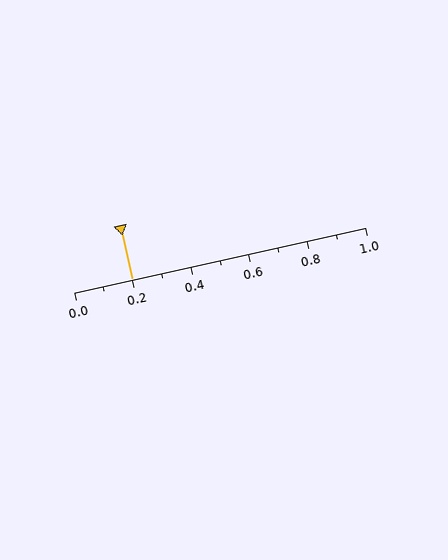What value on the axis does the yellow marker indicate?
The marker indicates approximately 0.2.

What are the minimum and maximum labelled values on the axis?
The axis runs from 0.0 to 1.0.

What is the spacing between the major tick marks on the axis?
The major ticks are spaced 0.2 apart.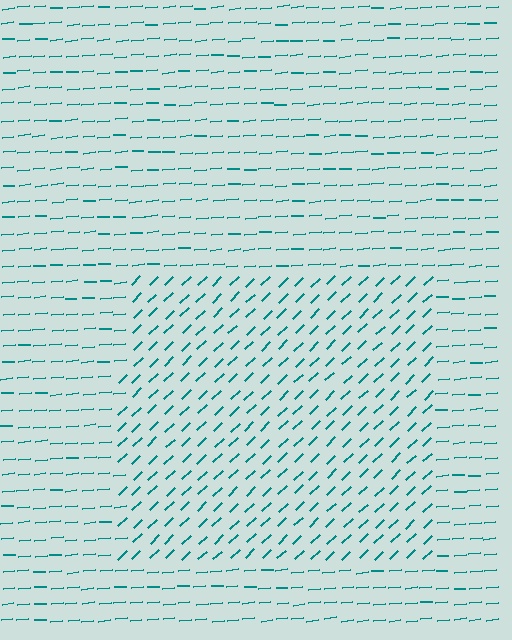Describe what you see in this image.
The image is filled with small teal line segments. A rectangle region in the image has lines oriented differently from the surrounding lines, creating a visible texture boundary.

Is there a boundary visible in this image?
Yes, there is a texture boundary formed by a change in line orientation.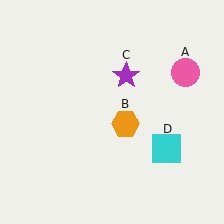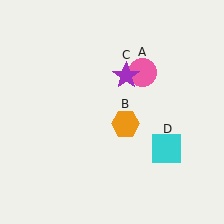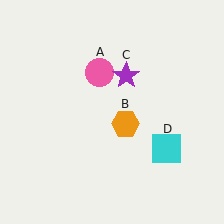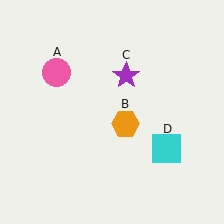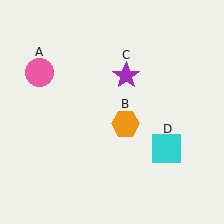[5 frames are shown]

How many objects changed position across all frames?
1 object changed position: pink circle (object A).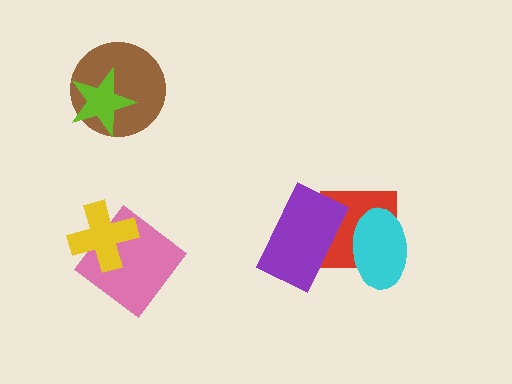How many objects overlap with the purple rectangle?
2 objects overlap with the purple rectangle.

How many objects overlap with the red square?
2 objects overlap with the red square.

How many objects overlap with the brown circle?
1 object overlaps with the brown circle.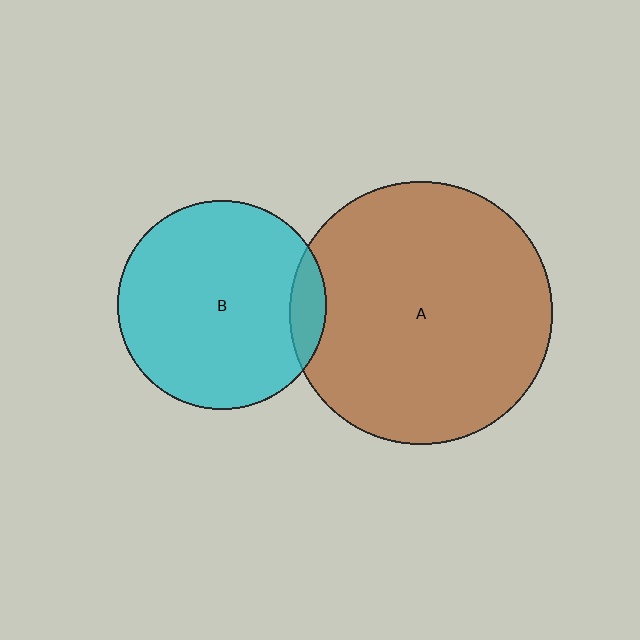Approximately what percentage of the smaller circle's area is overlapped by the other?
Approximately 10%.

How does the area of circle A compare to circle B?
Approximately 1.6 times.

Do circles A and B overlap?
Yes.